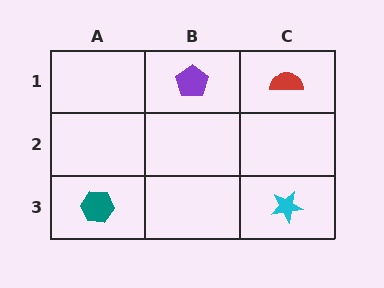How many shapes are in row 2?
0 shapes.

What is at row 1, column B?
A purple pentagon.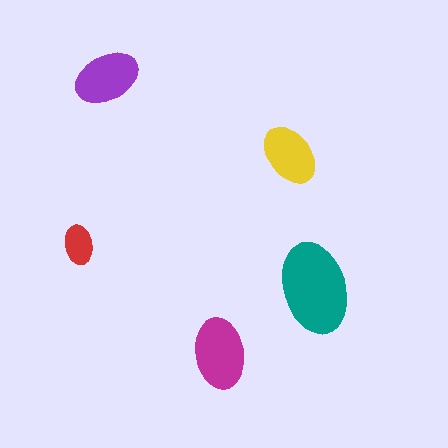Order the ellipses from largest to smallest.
the teal one, the magenta one, the purple one, the yellow one, the red one.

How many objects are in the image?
There are 5 objects in the image.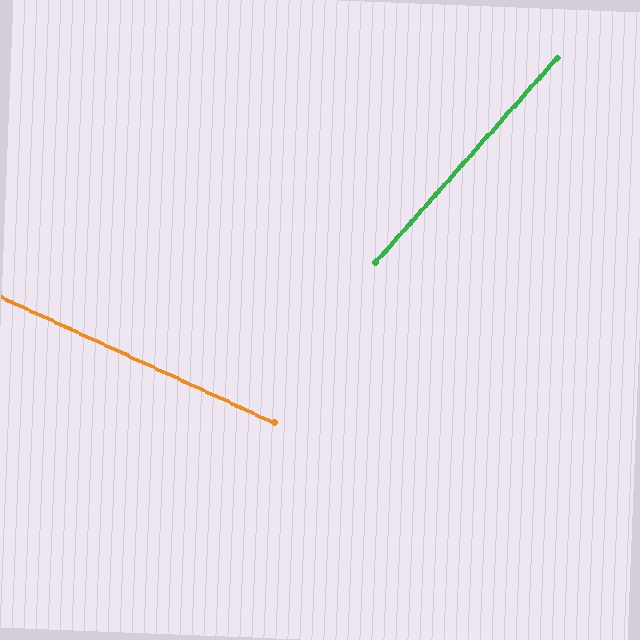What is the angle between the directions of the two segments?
Approximately 73 degrees.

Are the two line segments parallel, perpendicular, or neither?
Neither parallel nor perpendicular — they differ by about 73°.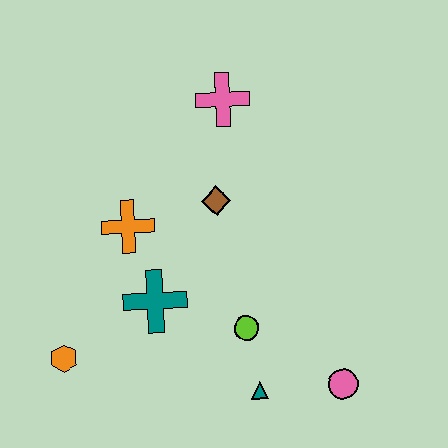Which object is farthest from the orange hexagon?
The pink cross is farthest from the orange hexagon.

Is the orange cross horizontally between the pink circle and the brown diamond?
No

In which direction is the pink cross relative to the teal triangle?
The pink cross is above the teal triangle.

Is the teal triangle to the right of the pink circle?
No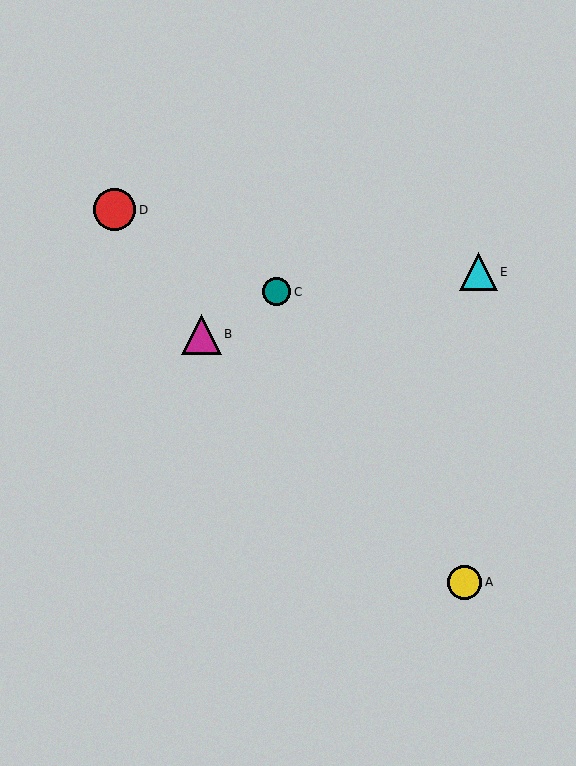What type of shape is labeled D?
Shape D is a red circle.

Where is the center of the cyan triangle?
The center of the cyan triangle is at (478, 272).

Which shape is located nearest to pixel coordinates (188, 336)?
The magenta triangle (labeled B) at (201, 334) is nearest to that location.